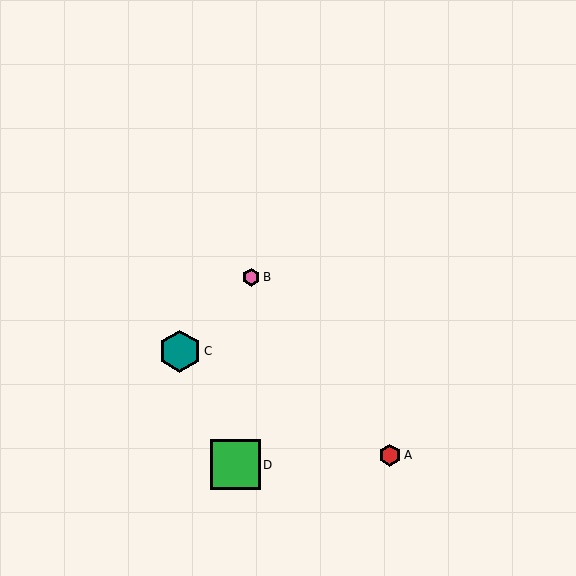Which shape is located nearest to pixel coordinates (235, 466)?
The green square (labeled D) at (235, 465) is nearest to that location.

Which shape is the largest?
The green square (labeled D) is the largest.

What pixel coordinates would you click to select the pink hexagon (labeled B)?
Click at (251, 277) to select the pink hexagon B.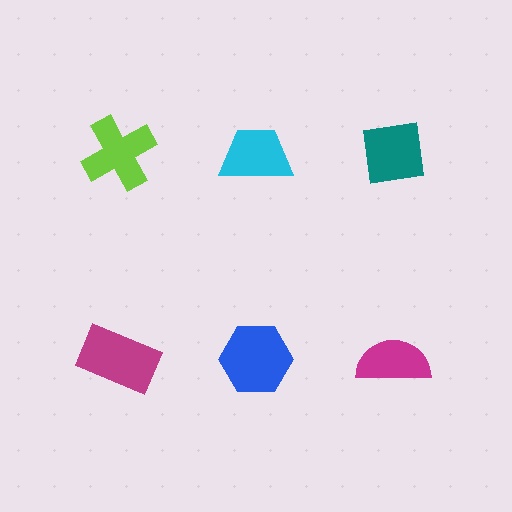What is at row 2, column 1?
A magenta rectangle.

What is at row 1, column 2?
A cyan trapezoid.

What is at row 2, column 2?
A blue hexagon.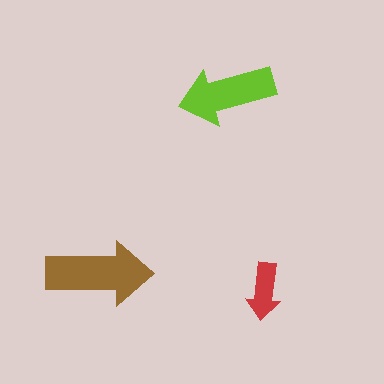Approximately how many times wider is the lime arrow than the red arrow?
About 1.5 times wider.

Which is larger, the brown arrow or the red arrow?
The brown one.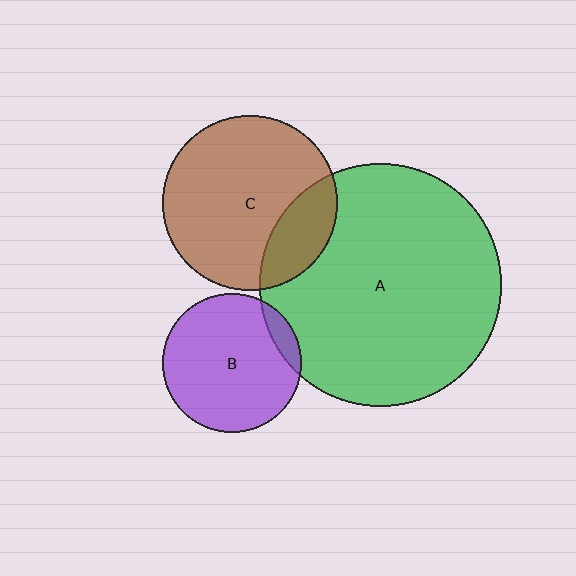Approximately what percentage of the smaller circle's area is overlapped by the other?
Approximately 20%.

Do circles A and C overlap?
Yes.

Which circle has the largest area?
Circle A (green).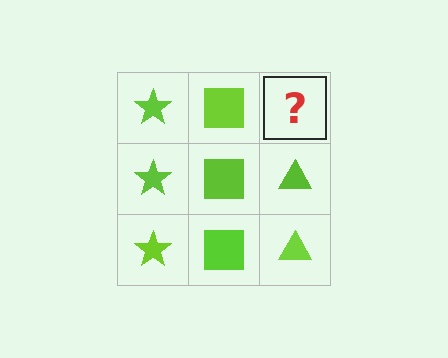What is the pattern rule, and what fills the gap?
The rule is that each column has a consistent shape. The gap should be filled with a lime triangle.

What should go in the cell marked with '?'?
The missing cell should contain a lime triangle.